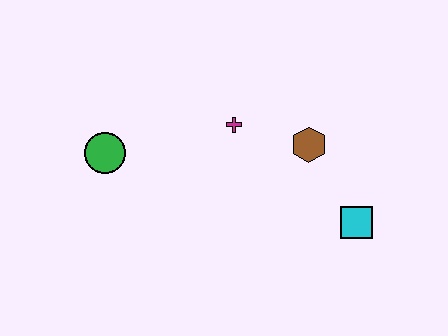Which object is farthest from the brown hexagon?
The green circle is farthest from the brown hexagon.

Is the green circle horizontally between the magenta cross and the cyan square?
No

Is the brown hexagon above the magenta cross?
No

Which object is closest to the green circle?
The magenta cross is closest to the green circle.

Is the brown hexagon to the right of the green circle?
Yes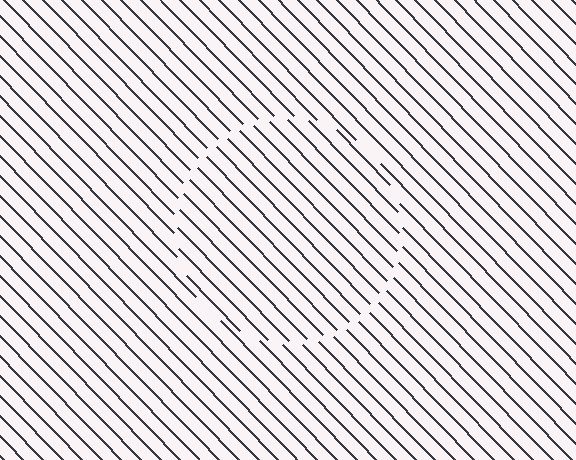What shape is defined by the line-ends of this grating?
An illusory circle. The interior of the shape contains the same grating, shifted by half a period — the contour is defined by the phase discontinuity where line-ends from the inner and outer gratings abut.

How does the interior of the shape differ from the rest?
The interior of the shape contains the same grating, shifted by half a period — the contour is defined by the phase discontinuity where line-ends from the inner and outer gratings abut.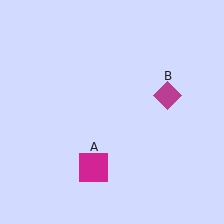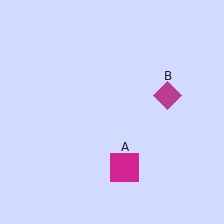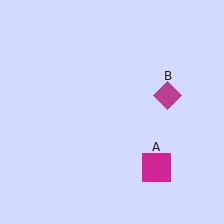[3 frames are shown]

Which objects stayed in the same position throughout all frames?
Magenta diamond (object B) remained stationary.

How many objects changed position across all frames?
1 object changed position: magenta square (object A).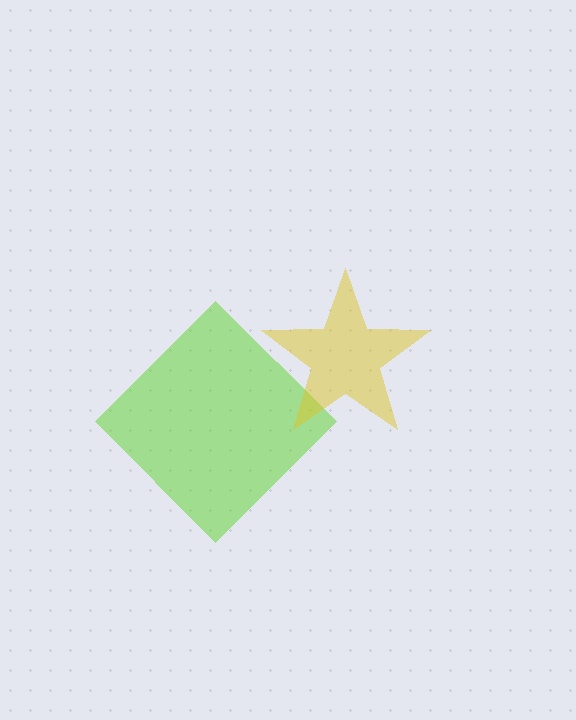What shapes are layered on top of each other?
The layered shapes are: a lime diamond, a yellow star.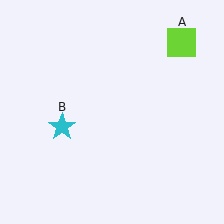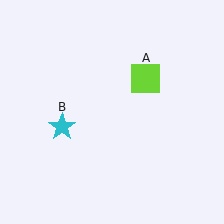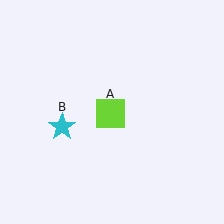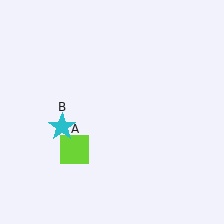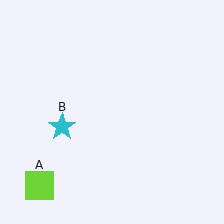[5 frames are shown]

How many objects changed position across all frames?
1 object changed position: lime square (object A).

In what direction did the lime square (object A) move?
The lime square (object A) moved down and to the left.